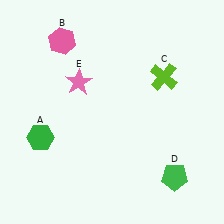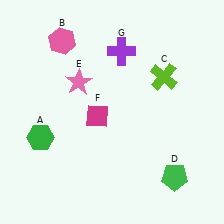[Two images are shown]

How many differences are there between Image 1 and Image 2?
There are 2 differences between the two images.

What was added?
A magenta diamond (F), a purple cross (G) were added in Image 2.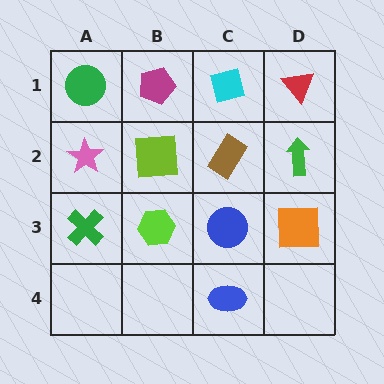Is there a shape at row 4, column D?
No, that cell is empty.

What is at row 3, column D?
An orange square.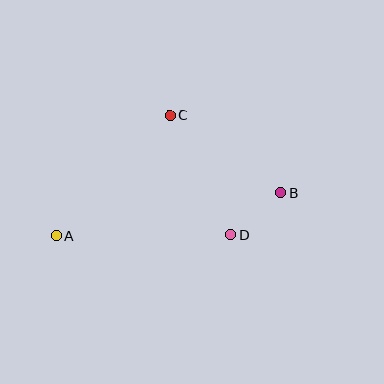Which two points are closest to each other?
Points B and D are closest to each other.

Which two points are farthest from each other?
Points A and B are farthest from each other.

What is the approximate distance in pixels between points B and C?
The distance between B and C is approximately 136 pixels.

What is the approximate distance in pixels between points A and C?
The distance between A and C is approximately 165 pixels.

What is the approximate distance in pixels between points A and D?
The distance between A and D is approximately 175 pixels.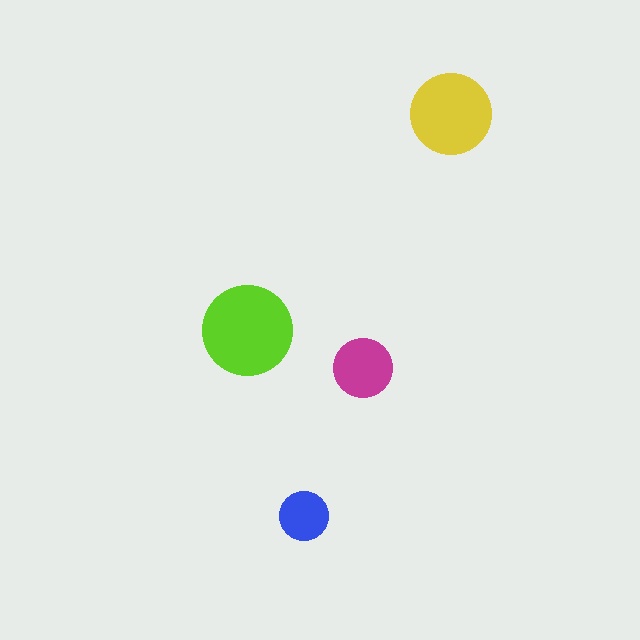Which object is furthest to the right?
The yellow circle is rightmost.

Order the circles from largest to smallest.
the lime one, the yellow one, the magenta one, the blue one.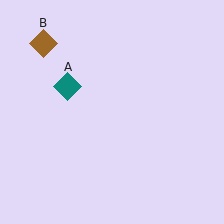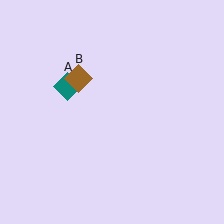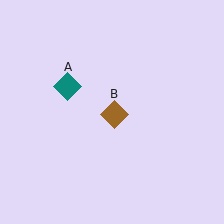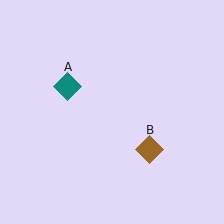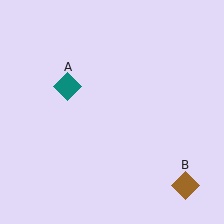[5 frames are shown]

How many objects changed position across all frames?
1 object changed position: brown diamond (object B).